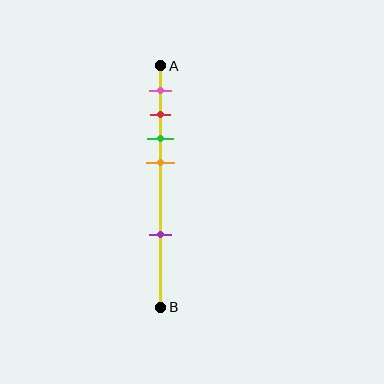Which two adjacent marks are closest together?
The red and green marks are the closest adjacent pair.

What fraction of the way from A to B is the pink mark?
The pink mark is approximately 10% (0.1) of the way from A to B.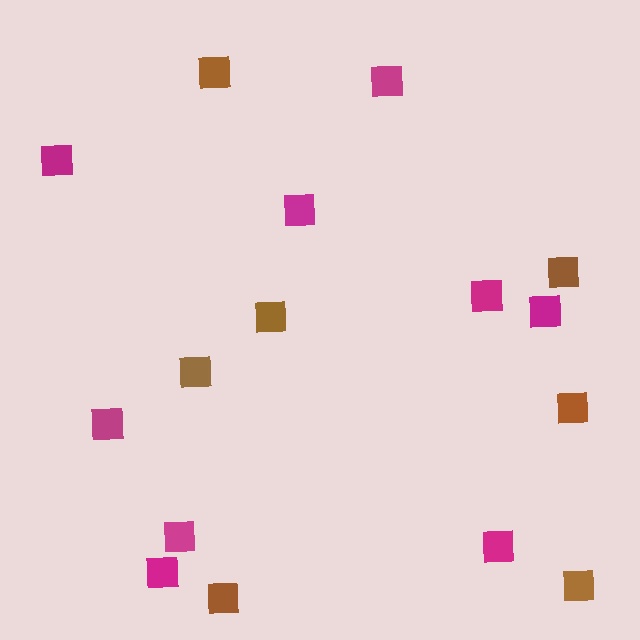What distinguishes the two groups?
There are 2 groups: one group of brown squares (7) and one group of magenta squares (9).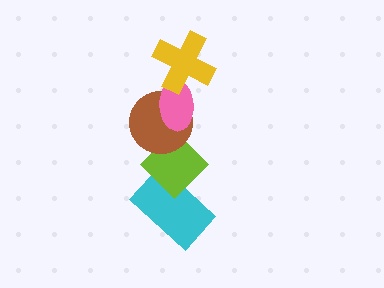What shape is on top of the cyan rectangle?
The lime diamond is on top of the cyan rectangle.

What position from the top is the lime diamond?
The lime diamond is 4th from the top.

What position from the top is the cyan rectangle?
The cyan rectangle is 5th from the top.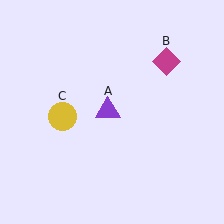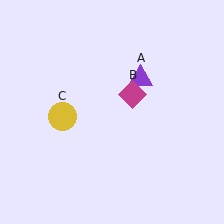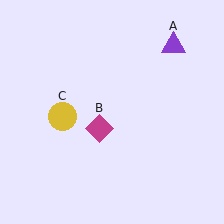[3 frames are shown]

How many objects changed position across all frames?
2 objects changed position: purple triangle (object A), magenta diamond (object B).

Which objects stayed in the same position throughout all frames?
Yellow circle (object C) remained stationary.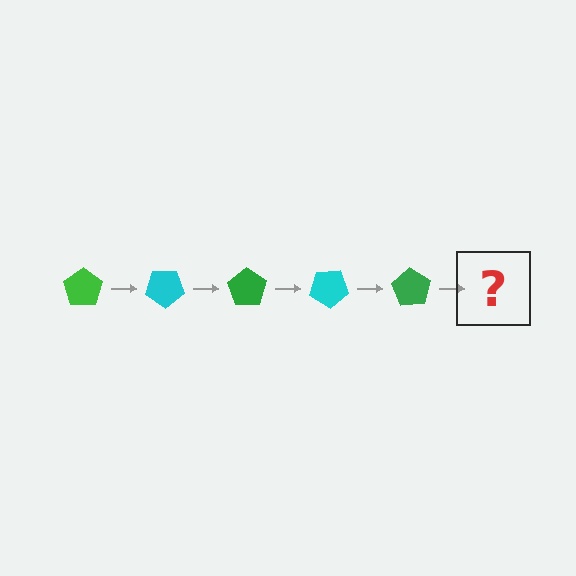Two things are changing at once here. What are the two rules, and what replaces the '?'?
The two rules are that it rotates 35 degrees each step and the color cycles through green and cyan. The '?' should be a cyan pentagon, rotated 175 degrees from the start.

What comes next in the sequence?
The next element should be a cyan pentagon, rotated 175 degrees from the start.